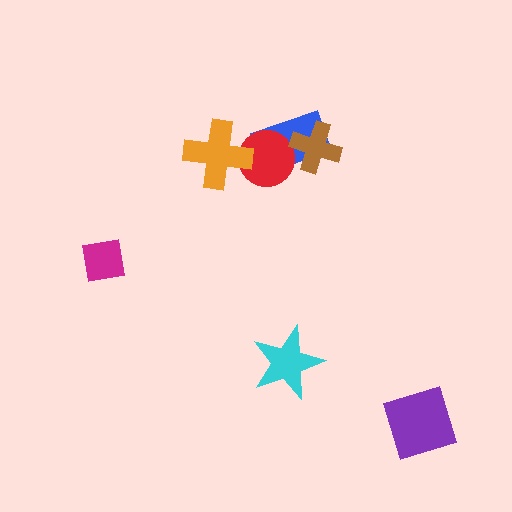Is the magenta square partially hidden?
No, no other shape covers it.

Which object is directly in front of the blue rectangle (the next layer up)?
The red circle is directly in front of the blue rectangle.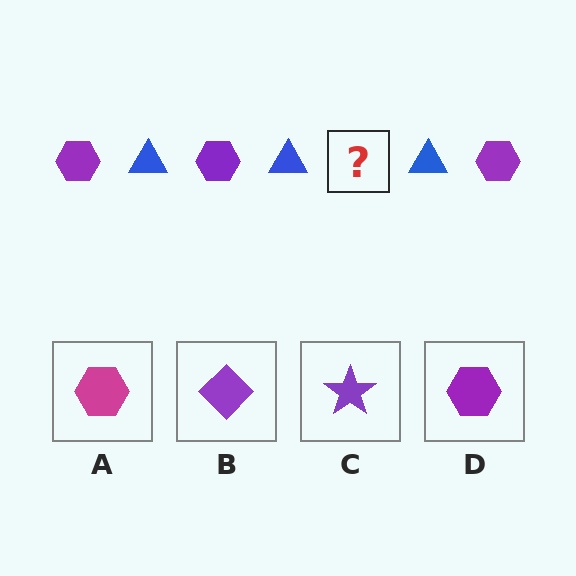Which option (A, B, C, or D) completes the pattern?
D.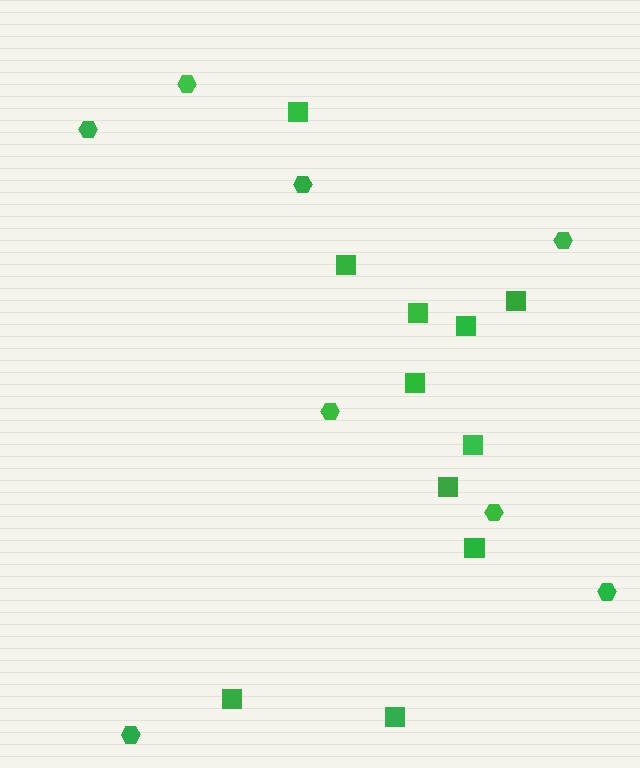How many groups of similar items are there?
There are 2 groups: one group of hexagons (8) and one group of squares (11).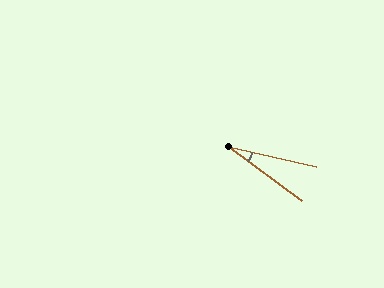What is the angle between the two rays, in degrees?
Approximately 23 degrees.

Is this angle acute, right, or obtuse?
It is acute.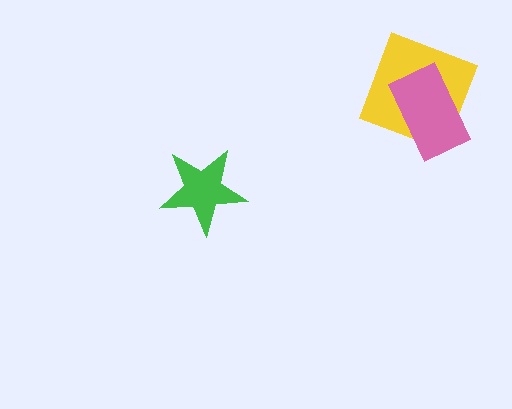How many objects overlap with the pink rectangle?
1 object overlaps with the pink rectangle.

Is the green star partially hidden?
No, no other shape covers it.